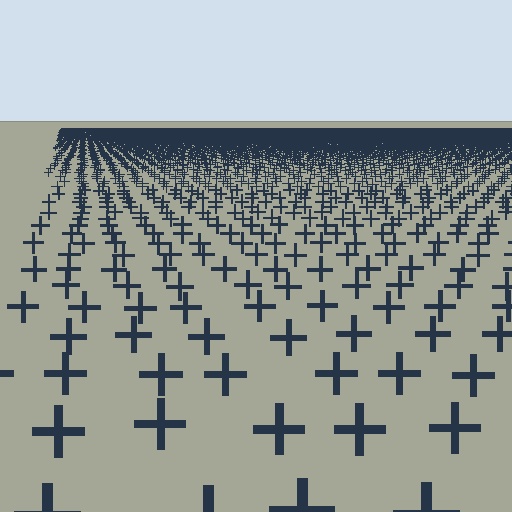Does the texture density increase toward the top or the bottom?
Density increases toward the top.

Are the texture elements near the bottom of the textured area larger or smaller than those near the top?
Larger. Near the bottom, elements are closer to the viewer and appear at a bigger on-screen size.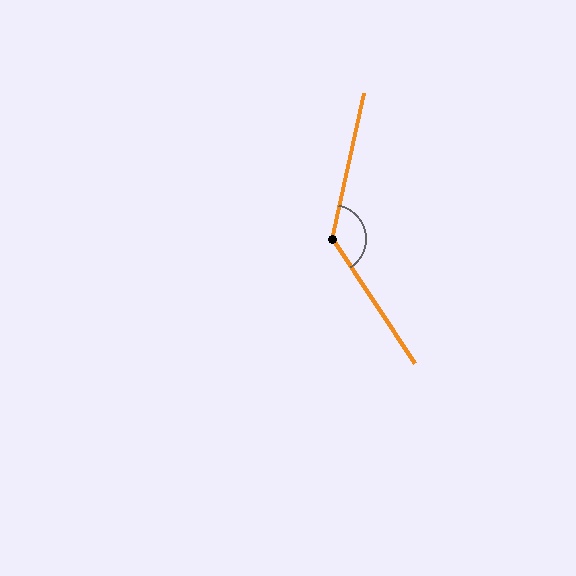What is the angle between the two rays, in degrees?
Approximately 134 degrees.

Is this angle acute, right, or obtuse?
It is obtuse.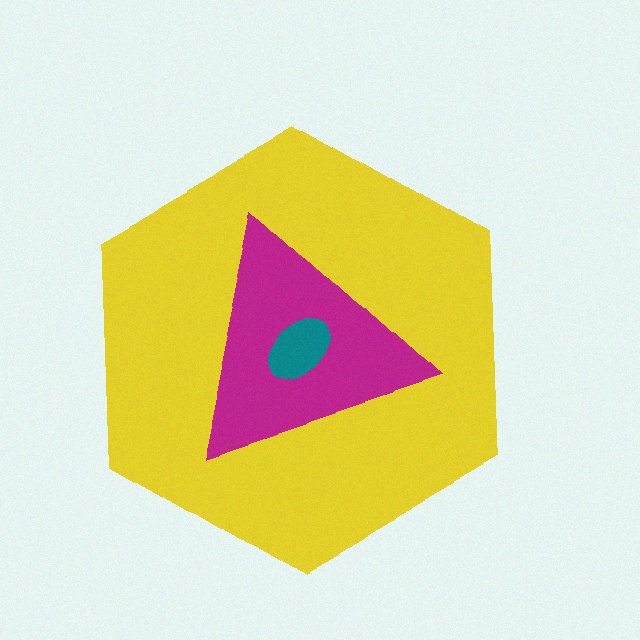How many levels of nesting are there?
3.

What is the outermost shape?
The yellow hexagon.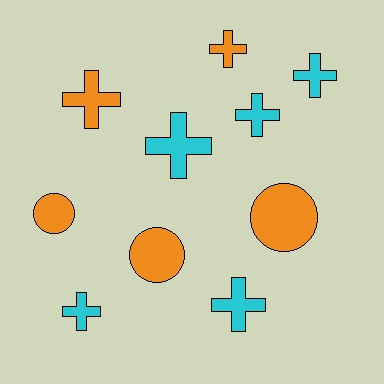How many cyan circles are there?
There are no cyan circles.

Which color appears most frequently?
Cyan, with 5 objects.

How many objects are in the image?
There are 10 objects.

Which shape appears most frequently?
Cross, with 7 objects.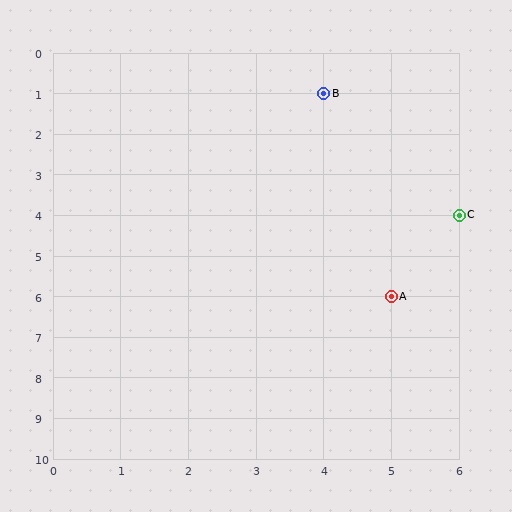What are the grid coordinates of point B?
Point B is at grid coordinates (4, 1).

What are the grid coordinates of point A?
Point A is at grid coordinates (5, 6).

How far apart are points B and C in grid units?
Points B and C are 2 columns and 3 rows apart (about 3.6 grid units diagonally).